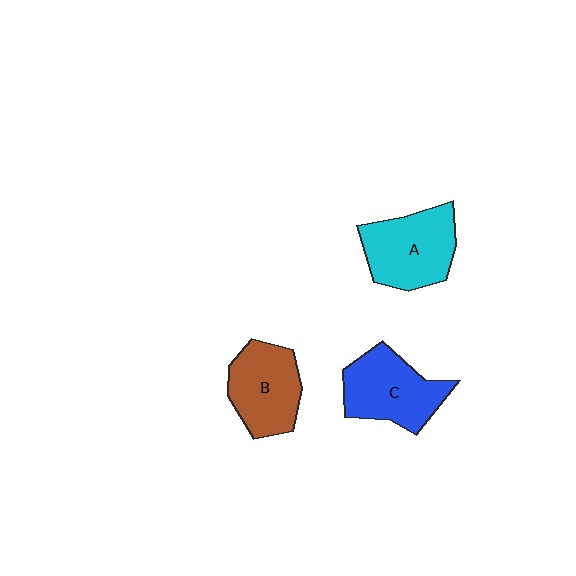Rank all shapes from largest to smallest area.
From largest to smallest: A (cyan), C (blue), B (brown).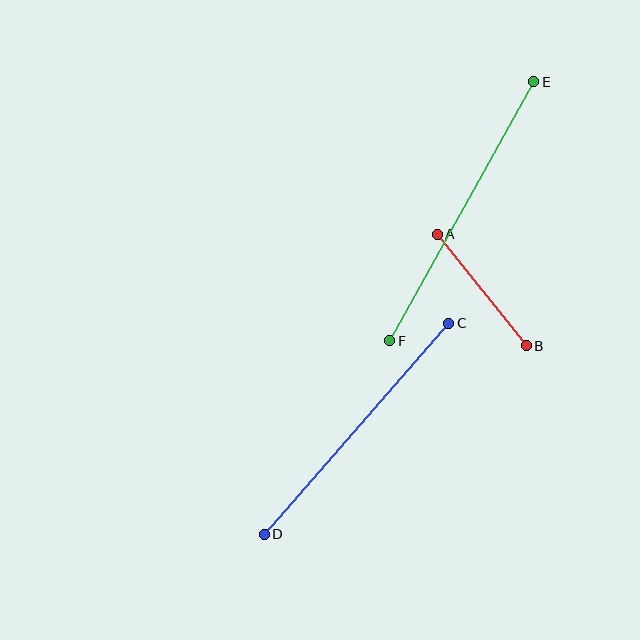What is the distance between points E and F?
The distance is approximately 297 pixels.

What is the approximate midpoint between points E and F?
The midpoint is at approximately (462, 211) pixels.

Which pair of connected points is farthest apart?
Points E and F are farthest apart.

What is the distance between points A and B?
The distance is approximately 143 pixels.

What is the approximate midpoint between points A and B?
The midpoint is at approximately (482, 290) pixels.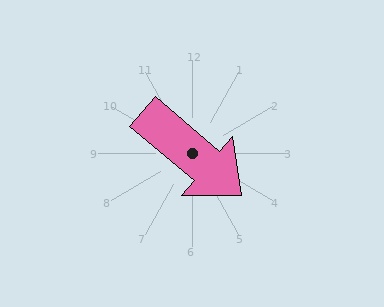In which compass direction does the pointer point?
Southeast.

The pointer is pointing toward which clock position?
Roughly 4 o'clock.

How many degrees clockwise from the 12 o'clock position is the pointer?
Approximately 131 degrees.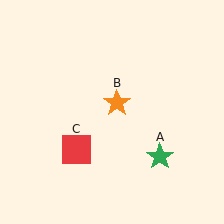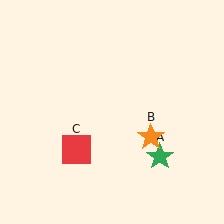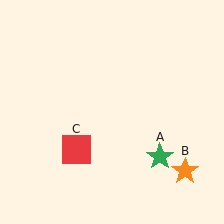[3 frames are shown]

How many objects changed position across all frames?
1 object changed position: orange star (object B).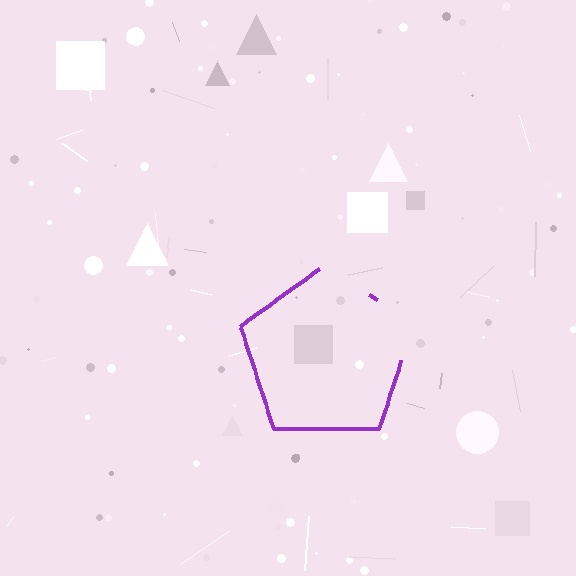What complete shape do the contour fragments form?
The contour fragments form a pentagon.